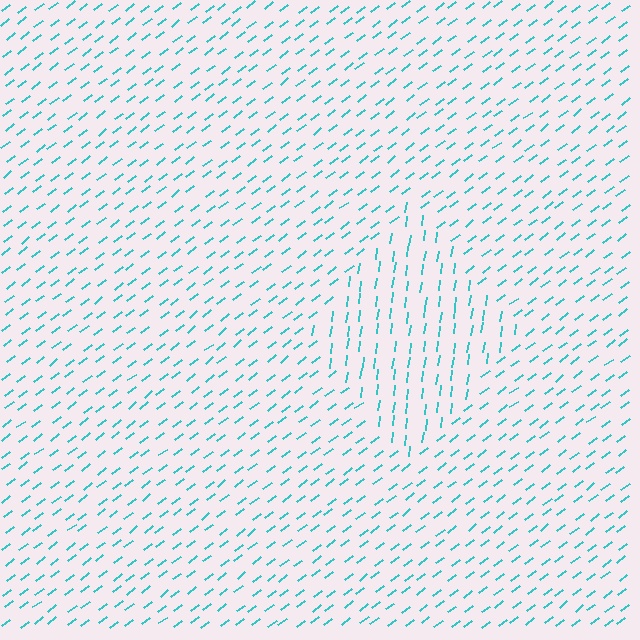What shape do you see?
I see a diamond.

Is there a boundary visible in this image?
Yes, there is a texture boundary formed by a change in line orientation.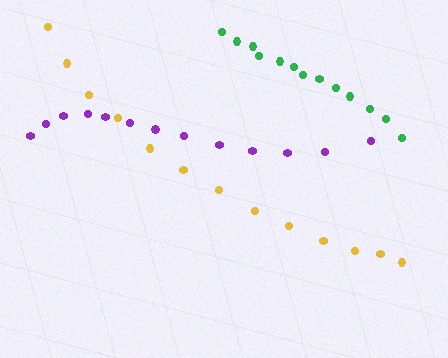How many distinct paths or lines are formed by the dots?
There are 3 distinct paths.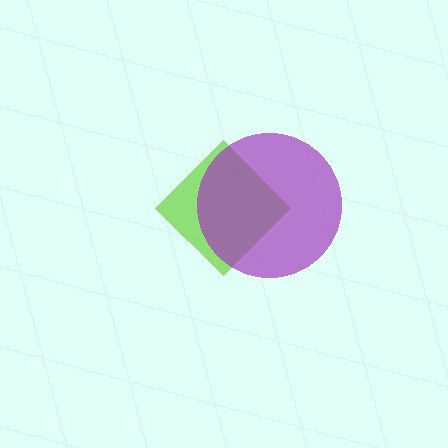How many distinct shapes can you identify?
There are 2 distinct shapes: a lime diamond, a purple circle.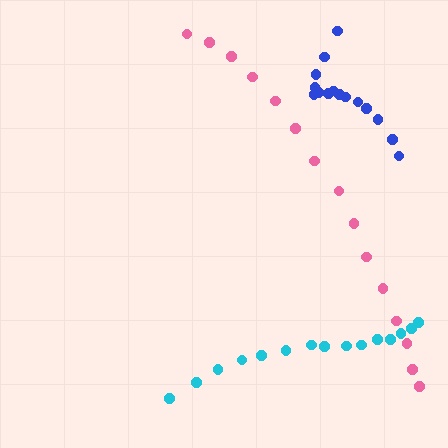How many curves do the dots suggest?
There are 3 distinct paths.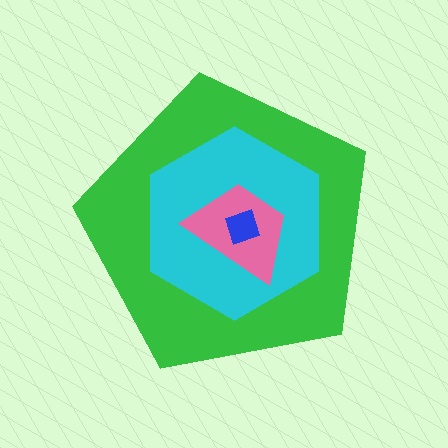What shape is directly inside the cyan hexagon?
The pink trapezoid.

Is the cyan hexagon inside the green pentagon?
Yes.